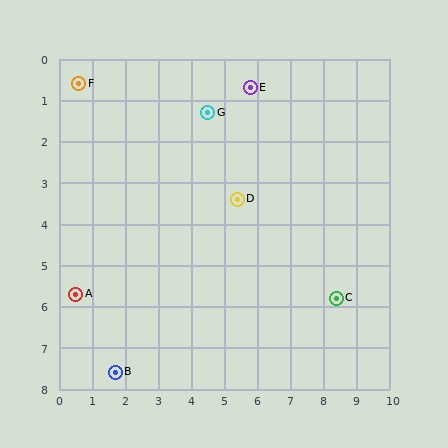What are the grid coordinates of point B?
Point B is at approximately (1.7, 7.6).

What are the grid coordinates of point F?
Point F is at approximately (0.6, 0.6).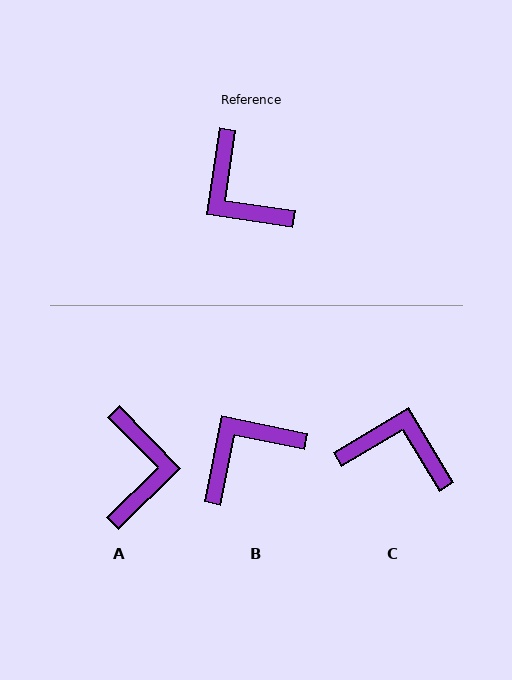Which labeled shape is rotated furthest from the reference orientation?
A, about 143 degrees away.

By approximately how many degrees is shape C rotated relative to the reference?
Approximately 141 degrees clockwise.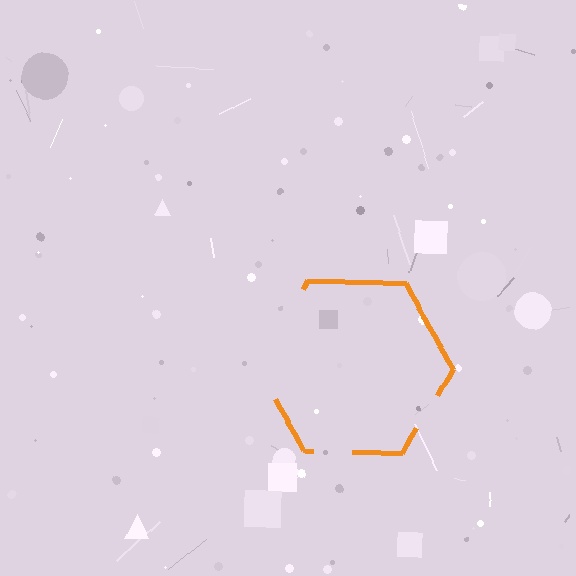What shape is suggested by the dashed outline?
The dashed outline suggests a hexagon.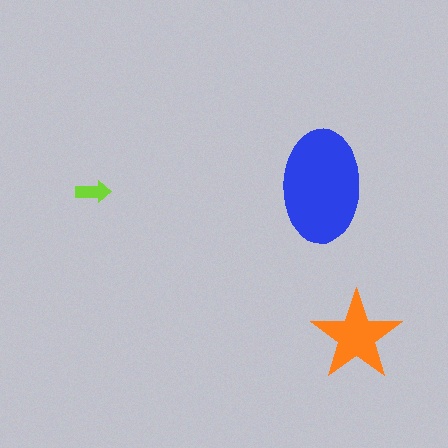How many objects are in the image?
There are 3 objects in the image.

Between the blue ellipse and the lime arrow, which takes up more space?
The blue ellipse.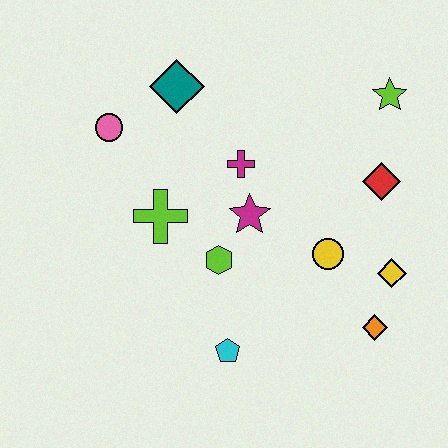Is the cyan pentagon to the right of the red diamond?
No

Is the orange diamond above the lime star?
No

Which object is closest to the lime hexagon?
The magenta star is closest to the lime hexagon.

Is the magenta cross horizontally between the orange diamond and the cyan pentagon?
Yes